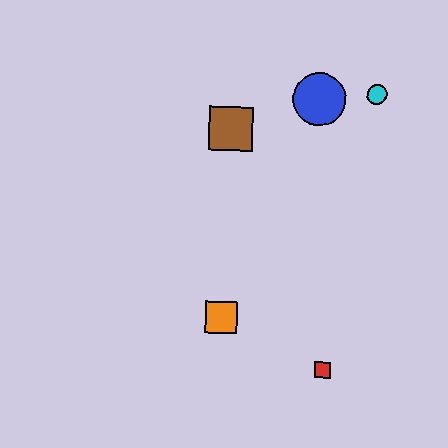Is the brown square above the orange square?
Yes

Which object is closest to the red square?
The orange square is closest to the red square.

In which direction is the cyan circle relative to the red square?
The cyan circle is above the red square.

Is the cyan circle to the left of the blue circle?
No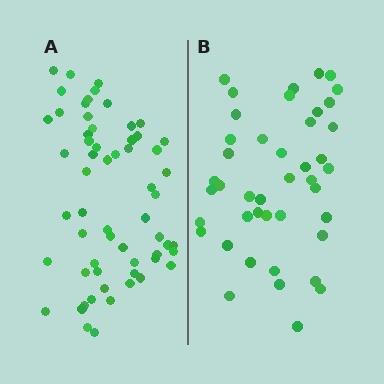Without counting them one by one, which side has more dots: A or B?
Region A (the left region) has more dots.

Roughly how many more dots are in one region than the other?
Region A has approximately 15 more dots than region B.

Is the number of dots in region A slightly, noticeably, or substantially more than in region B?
Region A has noticeably more, but not dramatically so. The ratio is roughly 1.4 to 1.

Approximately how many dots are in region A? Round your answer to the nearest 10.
About 60 dots.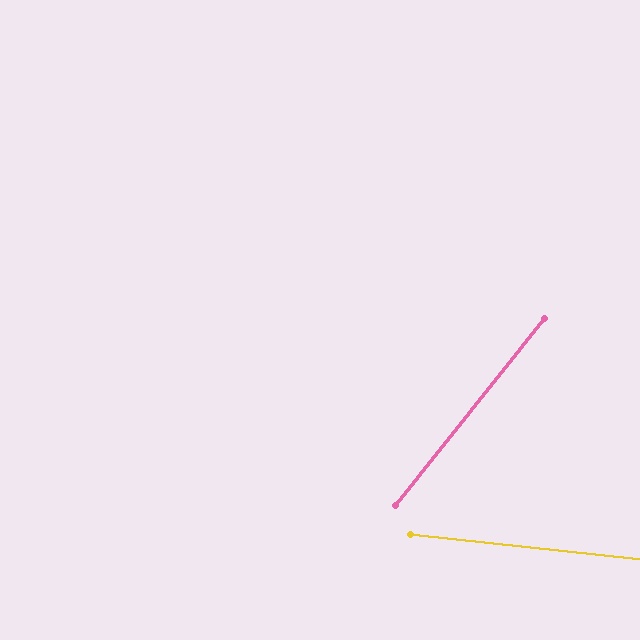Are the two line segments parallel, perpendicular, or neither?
Neither parallel nor perpendicular — they differ by about 58°.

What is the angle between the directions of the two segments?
Approximately 58 degrees.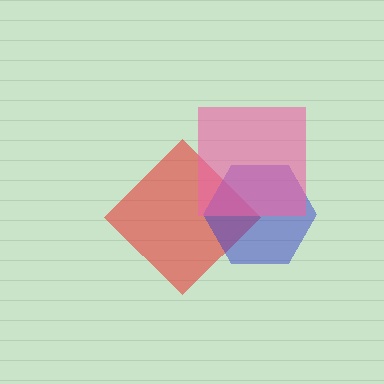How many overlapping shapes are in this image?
There are 3 overlapping shapes in the image.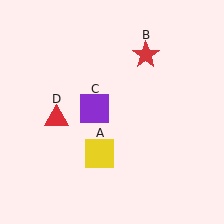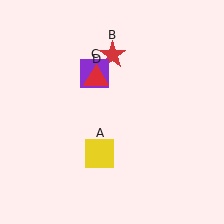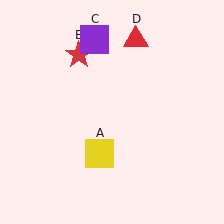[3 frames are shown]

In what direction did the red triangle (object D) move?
The red triangle (object D) moved up and to the right.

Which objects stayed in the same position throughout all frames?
Yellow square (object A) remained stationary.